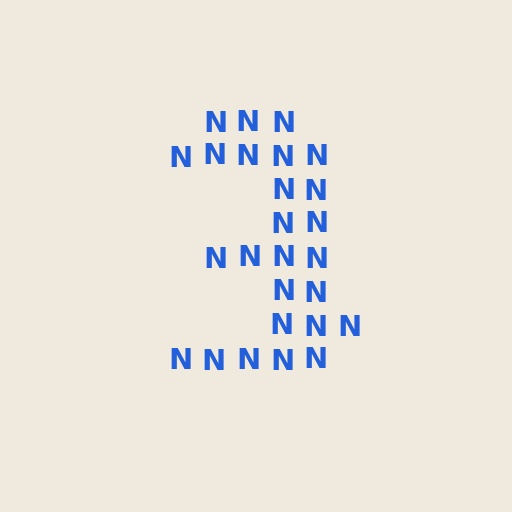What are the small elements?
The small elements are letter N's.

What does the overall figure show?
The overall figure shows the digit 3.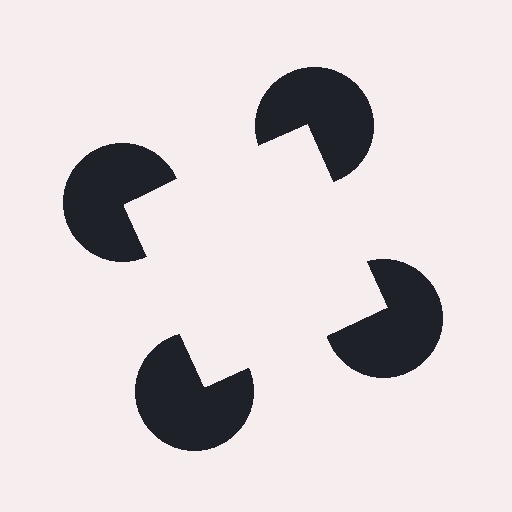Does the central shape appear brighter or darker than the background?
It typically appears slightly brighter than the background, even though no actual brightness change is drawn.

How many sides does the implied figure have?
4 sides.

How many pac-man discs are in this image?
There are 4 — one at each vertex of the illusory square.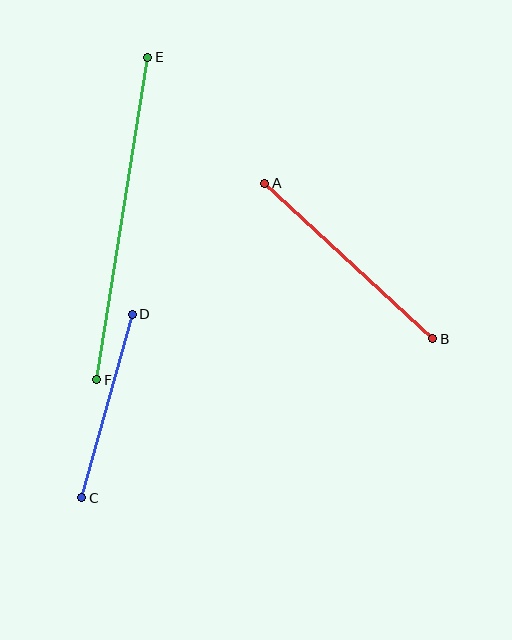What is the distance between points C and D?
The distance is approximately 190 pixels.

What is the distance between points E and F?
The distance is approximately 327 pixels.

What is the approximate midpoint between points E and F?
The midpoint is at approximately (122, 218) pixels.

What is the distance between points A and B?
The distance is approximately 229 pixels.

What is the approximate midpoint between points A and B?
The midpoint is at approximately (349, 261) pixels.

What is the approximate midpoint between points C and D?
The midpoint is at approximately (107, 406) pixels.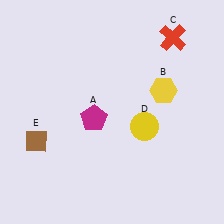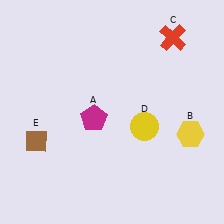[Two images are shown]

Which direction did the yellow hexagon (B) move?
The yellow hexagon (B) moved down.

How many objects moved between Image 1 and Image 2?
1 object moved between the two images.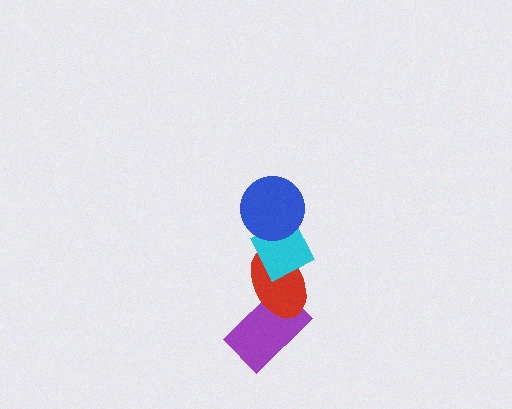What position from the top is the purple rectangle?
The purple rectangle is 4th from the top.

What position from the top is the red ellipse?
The red ellipse is 3rd from the top.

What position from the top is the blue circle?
The blue circle is 1st from the top.